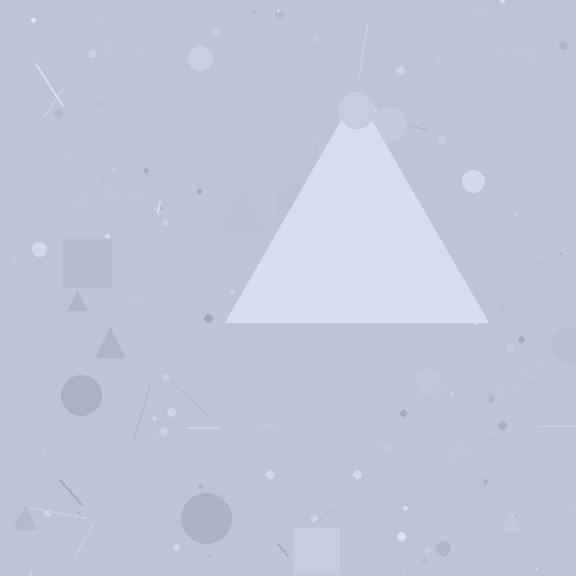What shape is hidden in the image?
A triangle is hidden in the image.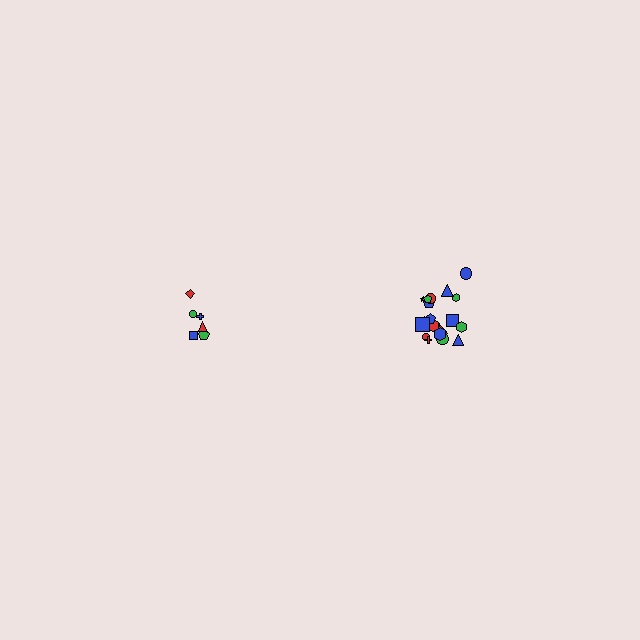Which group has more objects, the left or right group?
The right group.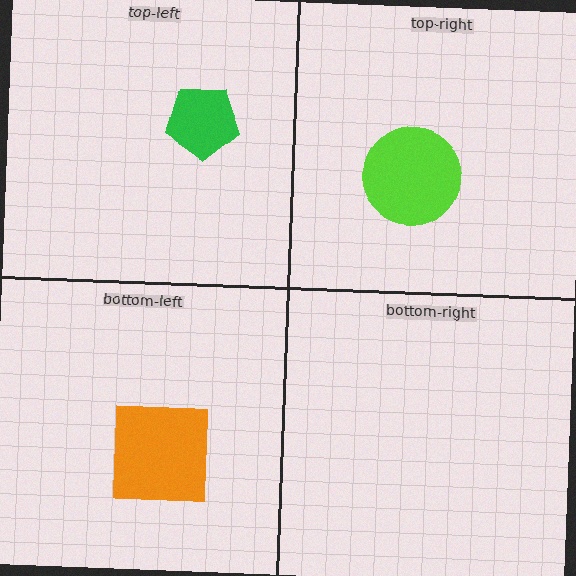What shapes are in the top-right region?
The lime circle.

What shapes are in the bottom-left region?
The orange square.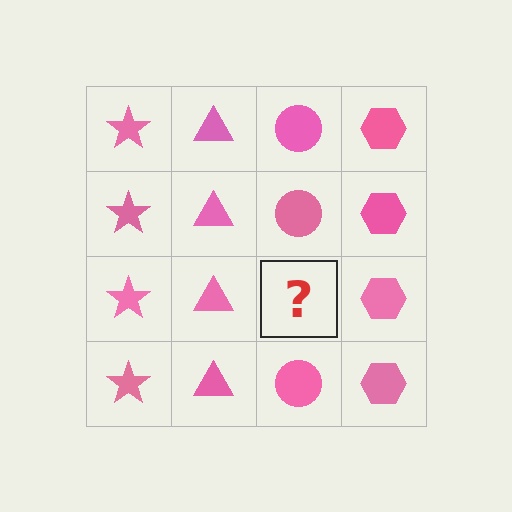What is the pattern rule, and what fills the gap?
The rule is that each column has a consistent shape. The gap should be filled with a pink circle.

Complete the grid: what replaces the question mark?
The question mark should be replaced with a pink circle.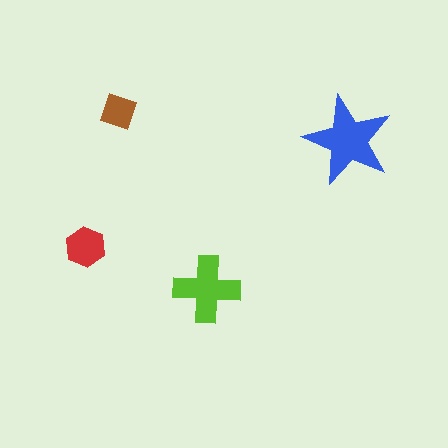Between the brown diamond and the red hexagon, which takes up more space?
The red hexagon.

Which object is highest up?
The brown diamond is topmost.